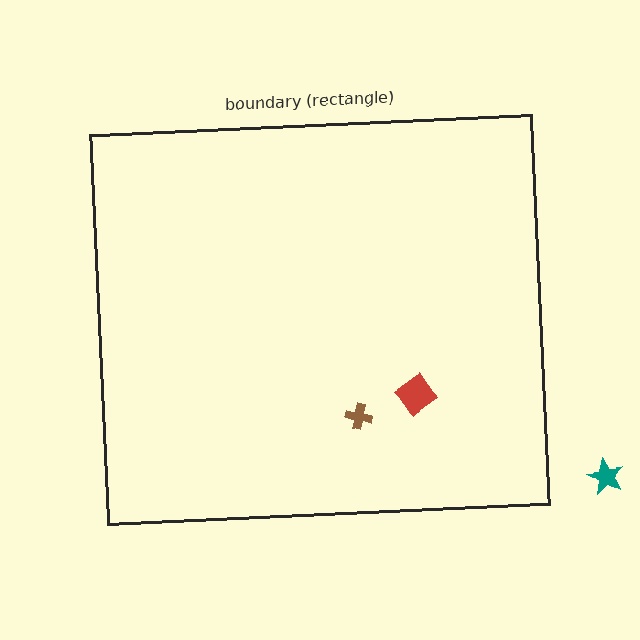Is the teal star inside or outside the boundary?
Outside.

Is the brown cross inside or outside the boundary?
Inside.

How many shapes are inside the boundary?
2 inside, 1 outside.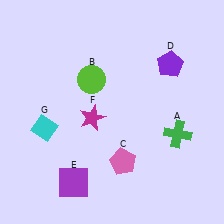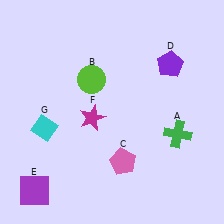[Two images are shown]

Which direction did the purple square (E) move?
The purple square (E) moved left.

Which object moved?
The purple square (E) moved left.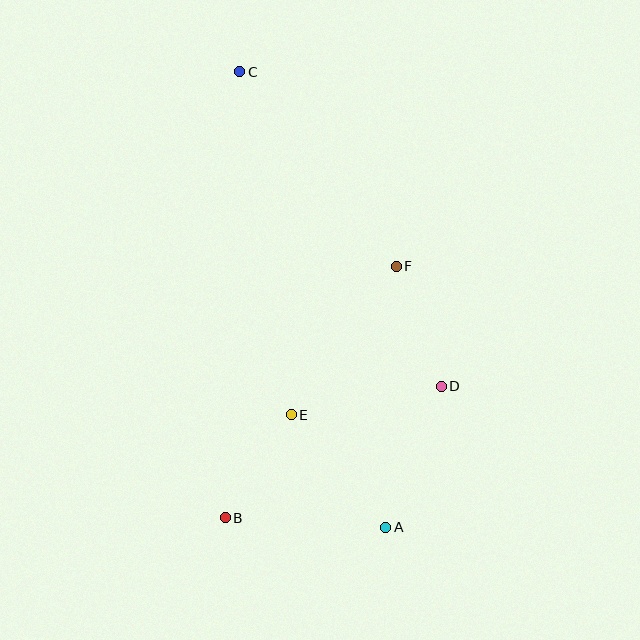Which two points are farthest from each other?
Points A and C are farthest from each other.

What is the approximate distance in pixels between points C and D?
The distance between C and D is approximately 374 pixels.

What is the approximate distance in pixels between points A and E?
The distance between A and E is approximately 147 pixels.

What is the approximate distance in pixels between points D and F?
The distance between D and F is approximately 128 pixels.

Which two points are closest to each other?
Points B and E are closest to each other.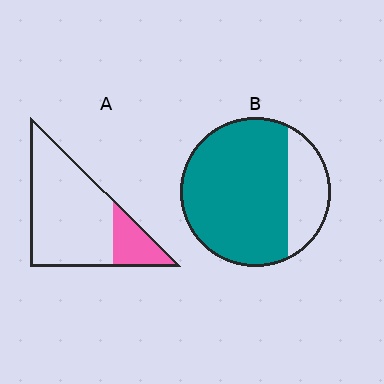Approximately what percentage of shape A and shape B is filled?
A is approximately 20% and B is approximately 75%.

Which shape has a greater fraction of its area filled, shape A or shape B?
Shape B.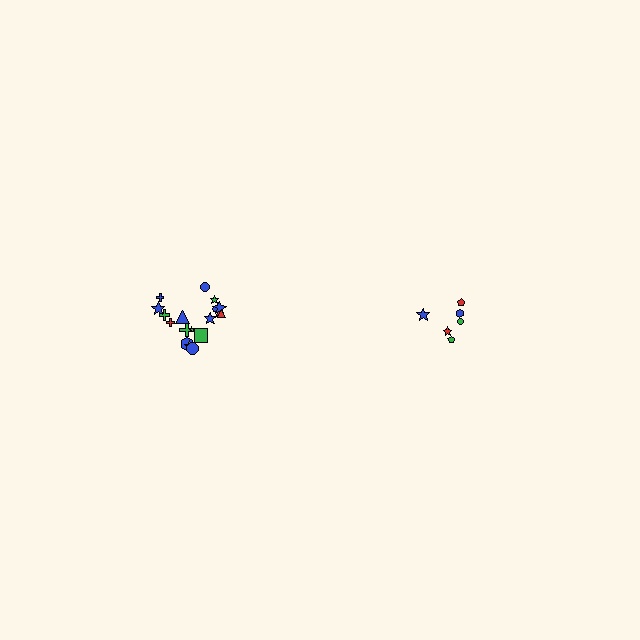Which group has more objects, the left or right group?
The left group.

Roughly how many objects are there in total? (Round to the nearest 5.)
Roughly 25 objects in total.